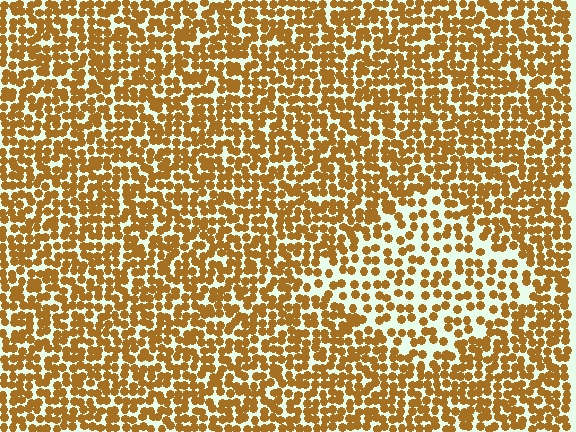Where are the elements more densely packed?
The elements are more densely packed outside the diamond boundary.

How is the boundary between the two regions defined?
The boundary is defined by a change in element density (approximately 1.8x ratio). All elements are the same color, size, and shape.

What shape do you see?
I see a diamond.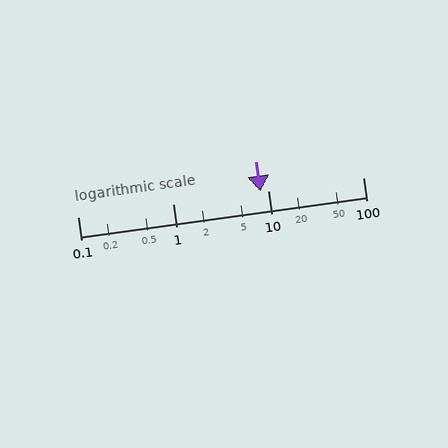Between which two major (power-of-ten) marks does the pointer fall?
The pointer is between 1 and 10.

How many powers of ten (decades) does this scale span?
The scale spans 3 decades, from 0.1 to 100.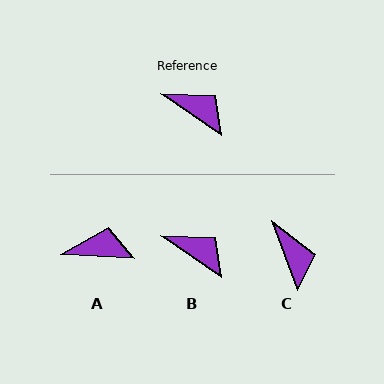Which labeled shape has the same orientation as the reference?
B.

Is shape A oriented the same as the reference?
No, it is off by about 31 degrees.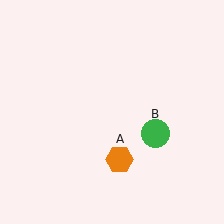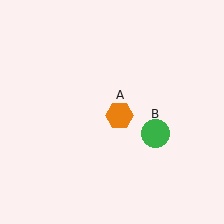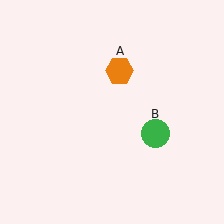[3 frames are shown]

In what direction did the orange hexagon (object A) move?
The orange hexagon (object A) moved up.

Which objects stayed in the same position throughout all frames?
Green circle (object B) remained stationary.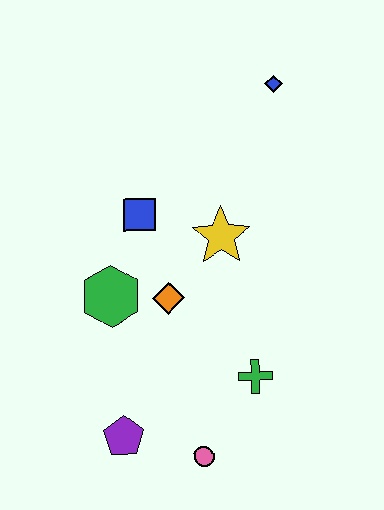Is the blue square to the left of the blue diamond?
Yes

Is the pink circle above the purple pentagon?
No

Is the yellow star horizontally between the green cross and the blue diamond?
No